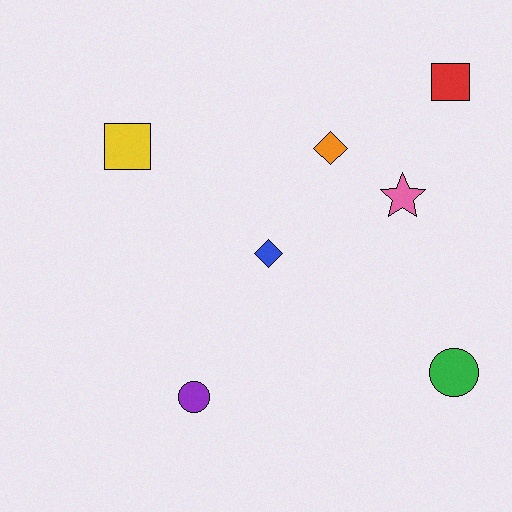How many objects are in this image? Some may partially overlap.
There are 7 objects.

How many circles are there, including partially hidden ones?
There are 2 circles.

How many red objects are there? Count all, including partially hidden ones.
There is 1 red object.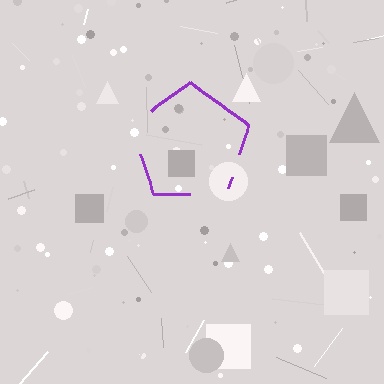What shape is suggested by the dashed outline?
The dashed outline suggests a pentagon.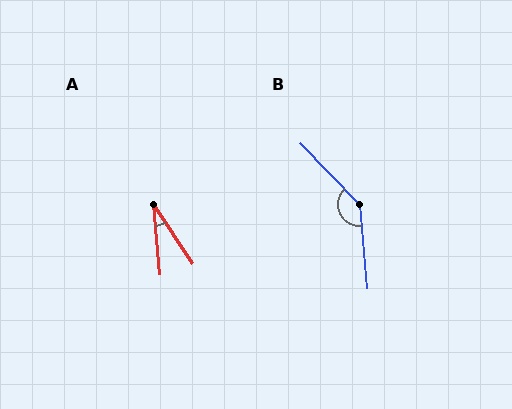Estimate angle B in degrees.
Approximately 141 degrees.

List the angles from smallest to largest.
A (28°), B (141°).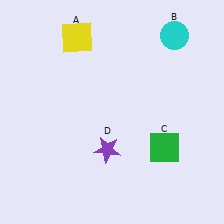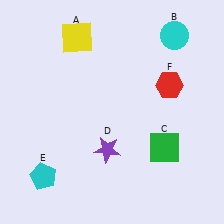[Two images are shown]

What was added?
A cyan pentagon (E), a red hexagon (F) were added in Image 2.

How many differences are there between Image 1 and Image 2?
There are 2 differences between the two images.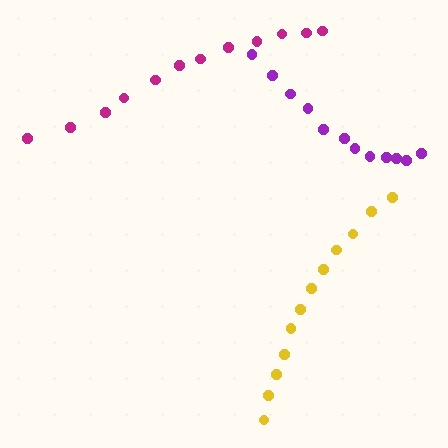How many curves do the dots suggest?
There are 3 distinct paths.